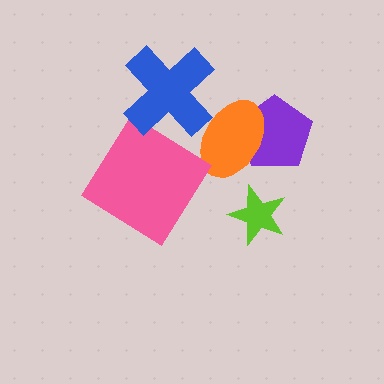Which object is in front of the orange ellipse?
The blue cross is in front of the orange ellipse.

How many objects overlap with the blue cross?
1 object overlaps with the blue cross.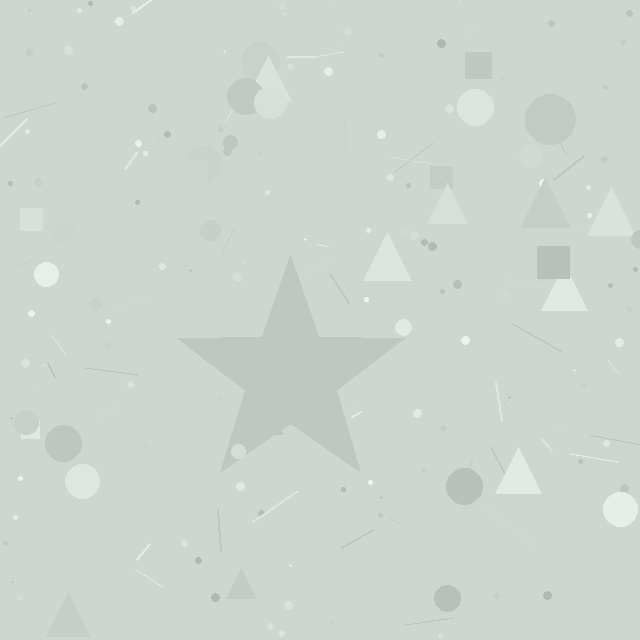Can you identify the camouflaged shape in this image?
The camouflaged shape is a star.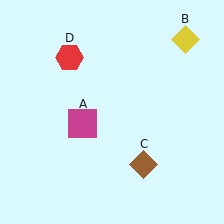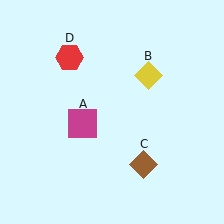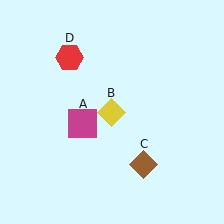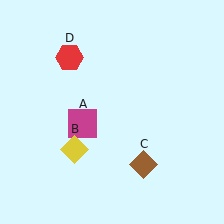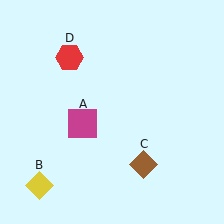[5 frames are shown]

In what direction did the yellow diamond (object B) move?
The yellow diamond (object B) moved down and to the left.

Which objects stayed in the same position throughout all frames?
Magenta square (object A) and brown diamond (object C) and red hexagon (object D) remained stationary.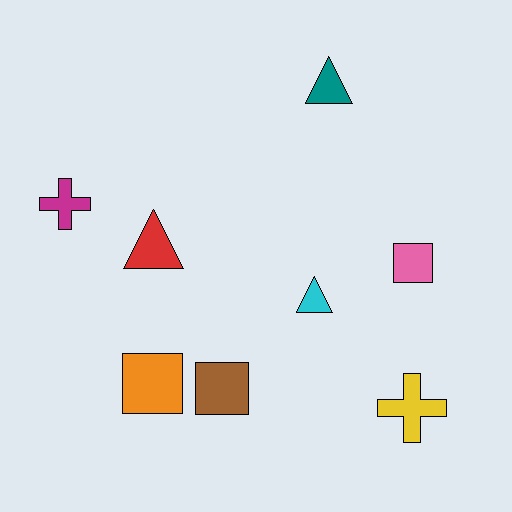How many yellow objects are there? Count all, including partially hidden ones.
There is 1 yellow object.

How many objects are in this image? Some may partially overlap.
There are 8 objects.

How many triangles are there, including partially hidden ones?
There are 3 triangles.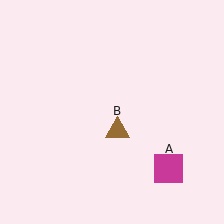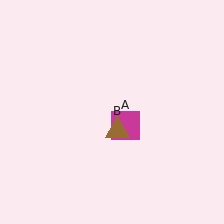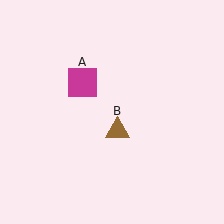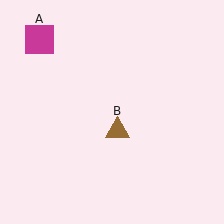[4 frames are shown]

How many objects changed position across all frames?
1 object changed position: magenta square (object A).